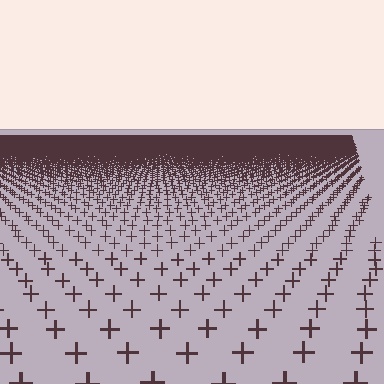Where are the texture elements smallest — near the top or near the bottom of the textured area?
Near the top.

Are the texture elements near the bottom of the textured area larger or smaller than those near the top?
Larger. Near the bottom, elements are closer to the viewer and appear at a bigger on-screen size.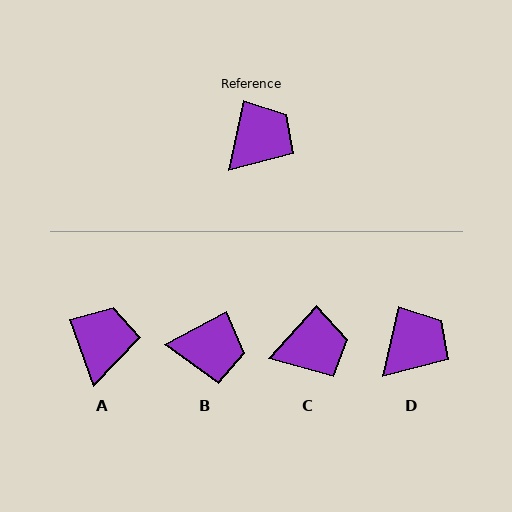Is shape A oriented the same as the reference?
No, it is off by about 33 degrees.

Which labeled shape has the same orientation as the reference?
D.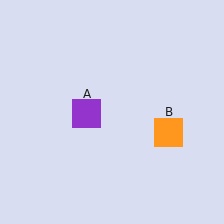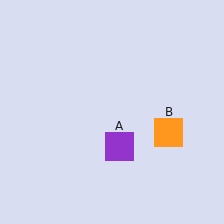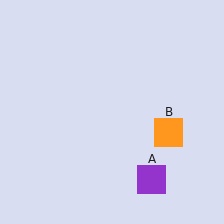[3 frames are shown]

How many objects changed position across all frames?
1 object changed position: purple square (object A).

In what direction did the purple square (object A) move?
The purple square (object A) moved down and to the right.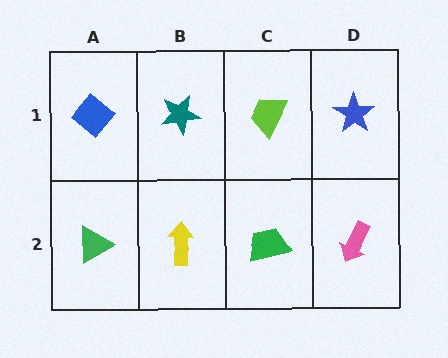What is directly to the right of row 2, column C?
A pink arrow.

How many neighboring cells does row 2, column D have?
2.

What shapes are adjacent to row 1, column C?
A green trapezoid (row 2, column C), a teal star (row 1, column B), a blue star (row 1, column D).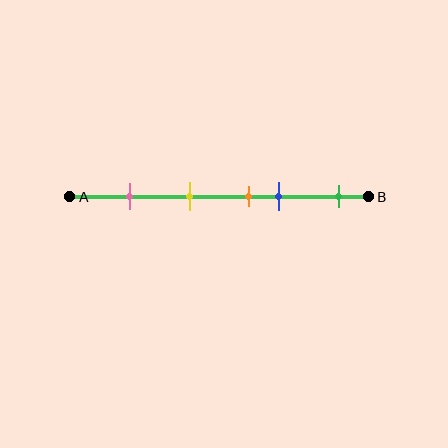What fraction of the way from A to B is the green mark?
The green mark is approximately 90% (0.9) of the way from A to B.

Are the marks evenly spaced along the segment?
No, the marks are not evenly spaced.